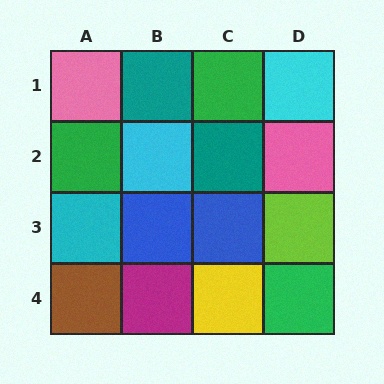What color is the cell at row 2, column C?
Teal.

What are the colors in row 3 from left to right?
Cyan, blue, blue, lime.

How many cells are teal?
2 cells are teal.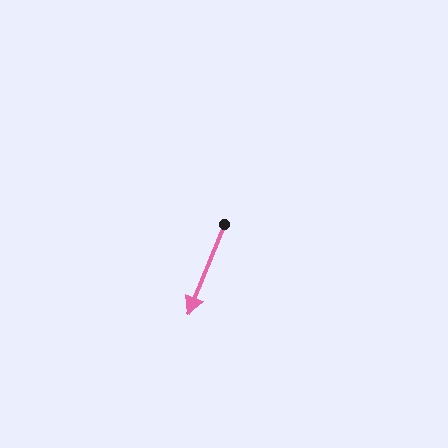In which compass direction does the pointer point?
South.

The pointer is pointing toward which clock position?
Roughly 7 o'clock.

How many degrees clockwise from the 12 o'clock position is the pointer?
Approximately 202 degrees.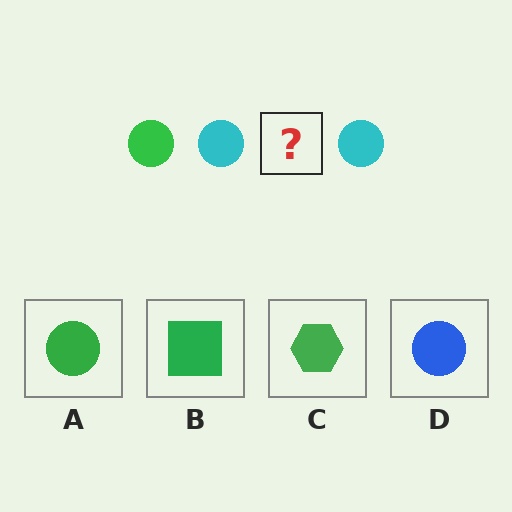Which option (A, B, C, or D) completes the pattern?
A.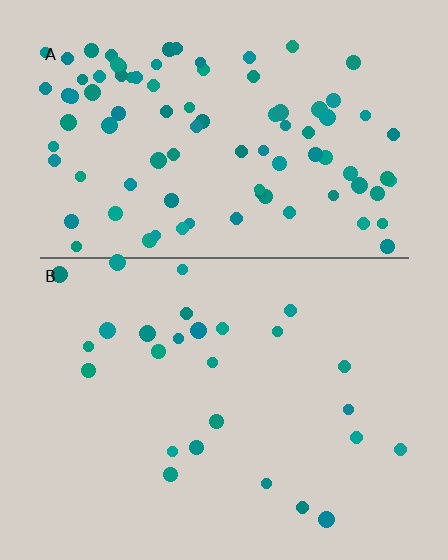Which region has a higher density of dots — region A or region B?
A (the top).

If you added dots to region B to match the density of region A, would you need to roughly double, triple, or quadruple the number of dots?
Approximately triple.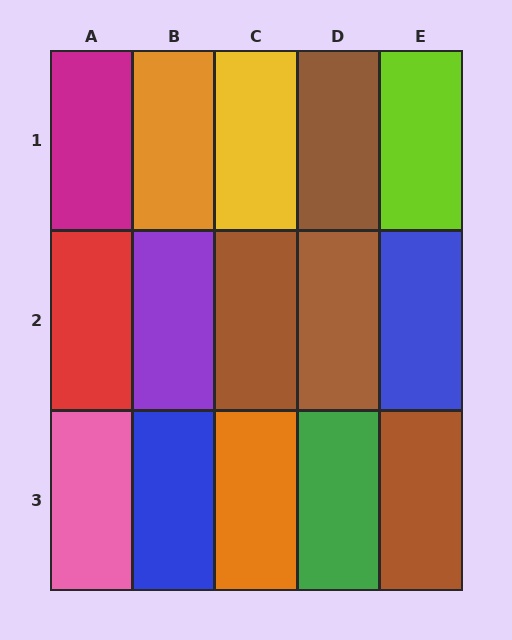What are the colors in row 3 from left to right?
Pink, blue, orange, green, brown.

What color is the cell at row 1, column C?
Yellow.